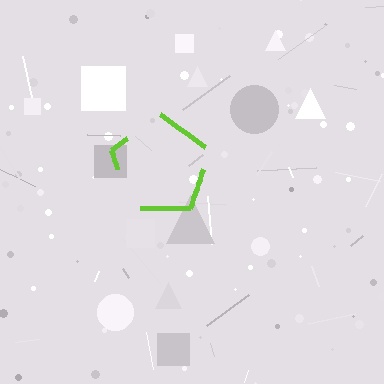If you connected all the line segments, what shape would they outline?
They would outline a pentagon.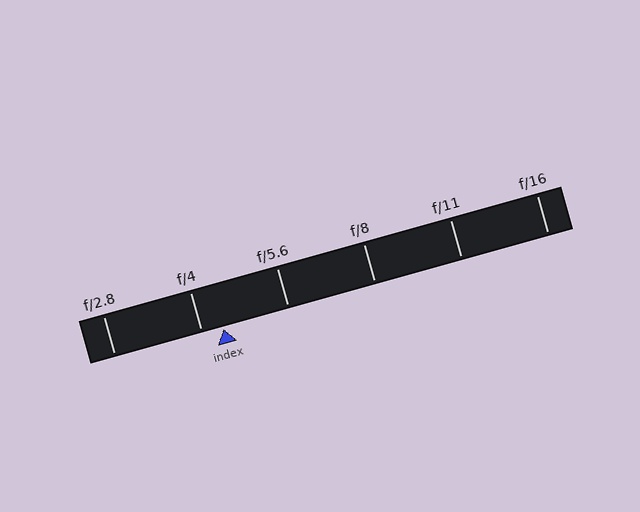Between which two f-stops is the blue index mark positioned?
The index mark is between f/4 and f/5.6.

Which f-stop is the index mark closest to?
The index mark is closest to f/4.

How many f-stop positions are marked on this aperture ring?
There are 6 f-stop positions marked.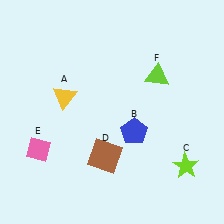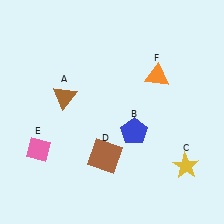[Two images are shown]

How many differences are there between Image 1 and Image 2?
There are 3 differences between the two images.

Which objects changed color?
A changed from yellow to brown. C changed from lime to yellow. F changed from lime to orange.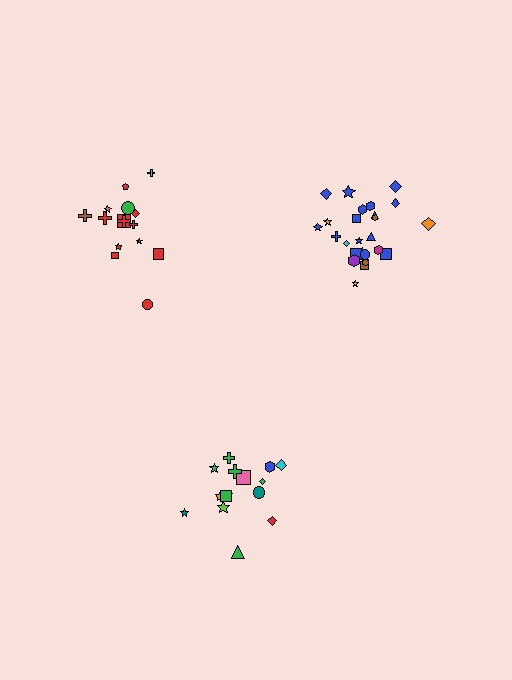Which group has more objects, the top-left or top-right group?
The top-right group.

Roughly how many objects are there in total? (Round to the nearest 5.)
Roughly 55 objects in total.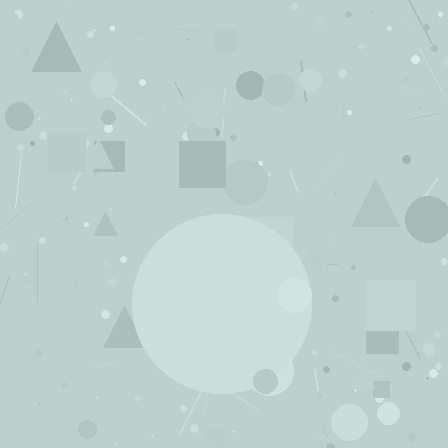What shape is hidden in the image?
A circle is hidden in the image.